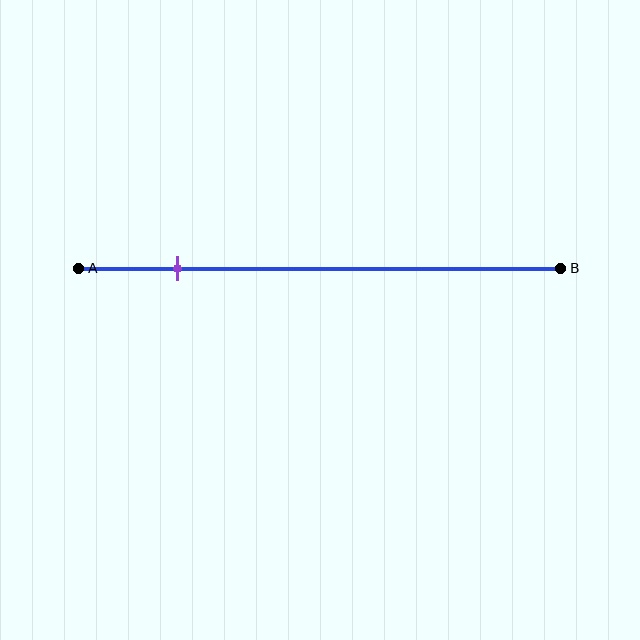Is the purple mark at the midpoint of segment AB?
No, the mark is at about 20% from A, not at the 50% midpoint.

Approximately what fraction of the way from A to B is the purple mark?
The purple mark is approximately 20% of the way from A to B.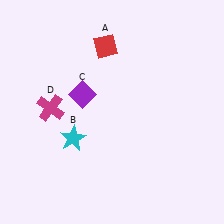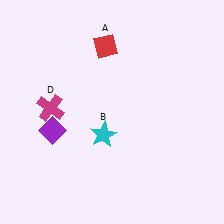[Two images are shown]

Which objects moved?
The objects that moved are: the cyan star (B), the purple diamond (C).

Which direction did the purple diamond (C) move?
The purple diamond (C) moved down.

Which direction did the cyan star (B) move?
The cyan star (B) moved right.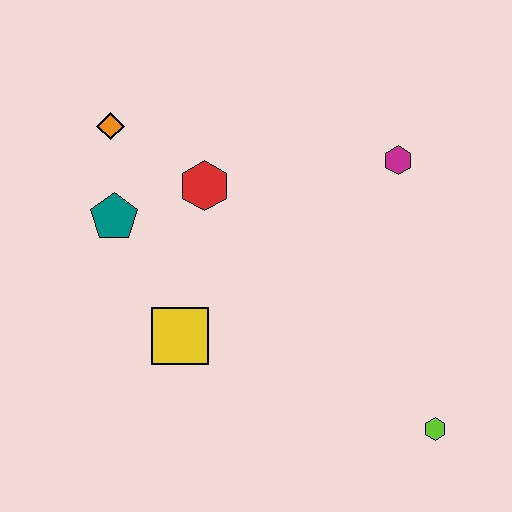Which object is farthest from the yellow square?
The magenta hexagon is farthest from the yellow square.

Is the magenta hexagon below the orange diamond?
Yes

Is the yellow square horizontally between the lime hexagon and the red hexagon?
No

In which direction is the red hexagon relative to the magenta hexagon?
The red hexagon is to the left of the magenta hexagon.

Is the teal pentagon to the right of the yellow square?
No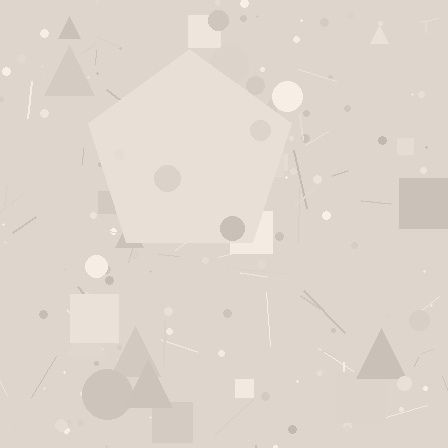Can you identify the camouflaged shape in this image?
The camouflaged shape is a pentagon.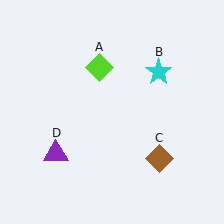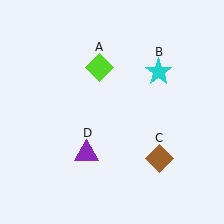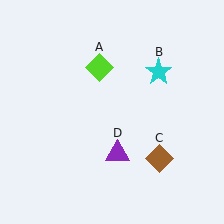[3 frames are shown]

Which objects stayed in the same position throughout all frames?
Lime diamond (object A) and cyan star (object B) and brown diamond (object C) remained stationary.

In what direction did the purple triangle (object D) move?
The purple triangle (object D) moved right.